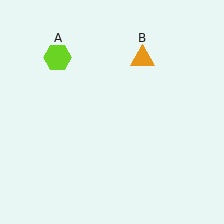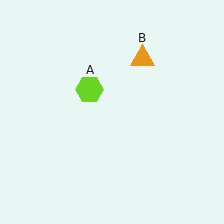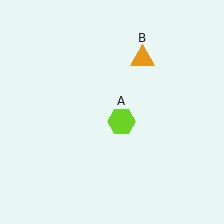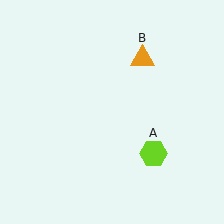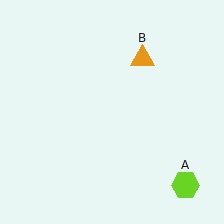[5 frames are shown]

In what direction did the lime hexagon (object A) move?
The lime hexagon (object A) moved down and to the right.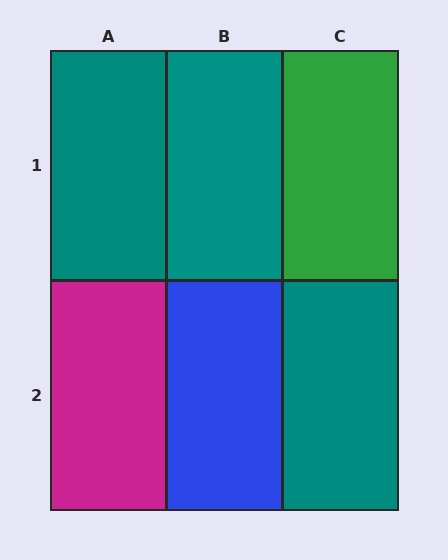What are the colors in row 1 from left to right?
Teal, teal, green.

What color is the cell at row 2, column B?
Blue.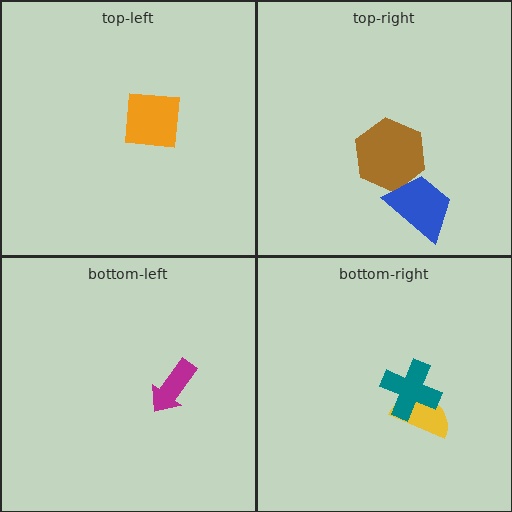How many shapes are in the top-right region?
2.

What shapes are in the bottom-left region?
The magenta arrow.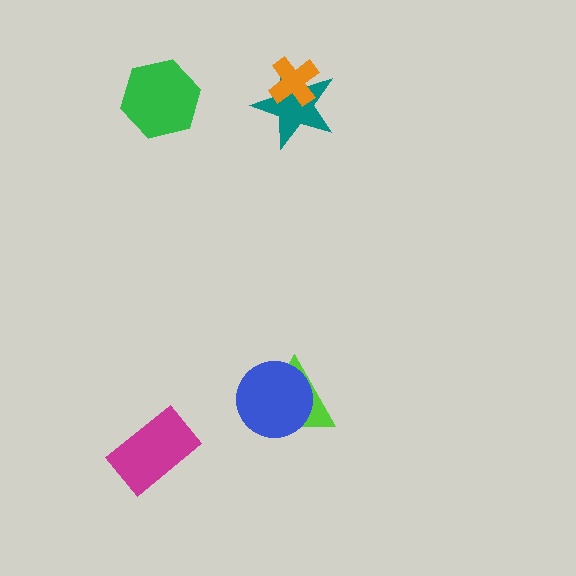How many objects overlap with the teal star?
1 object overlaps with the teal star.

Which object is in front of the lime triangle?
The blue circle is in front of the lime triangle.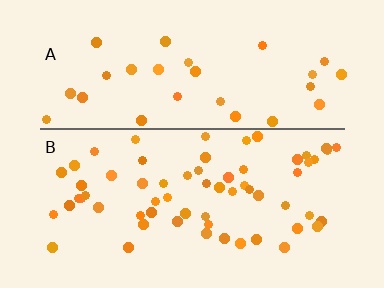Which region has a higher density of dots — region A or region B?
B (the bottom).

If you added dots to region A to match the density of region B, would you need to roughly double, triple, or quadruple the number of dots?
Approximately double.